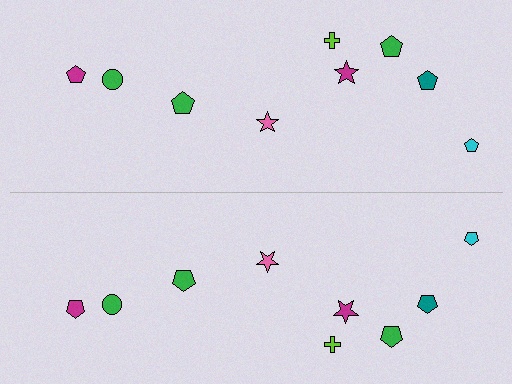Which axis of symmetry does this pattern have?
The pattern has a horizontal axis of symmetry running through the center of the image.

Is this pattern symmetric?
Yes, this pattern has bilateral (reflection) symmetry.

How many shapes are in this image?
There are 18 shapes in this image.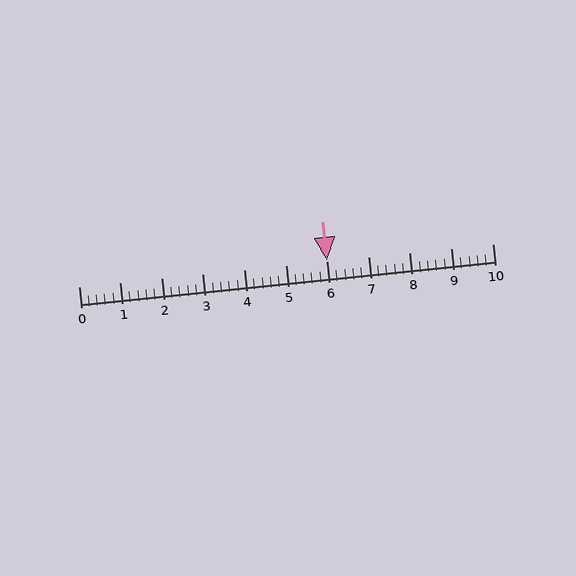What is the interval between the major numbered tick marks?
The major tick marks are spaced 1 units apart.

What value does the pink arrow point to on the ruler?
The pink arrow points to approximately 6.0.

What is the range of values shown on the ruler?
The ruler shows values from 0 to 10.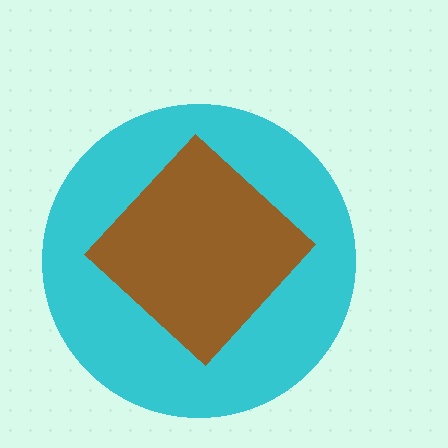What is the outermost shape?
The cyan circle.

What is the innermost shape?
The brown diamond.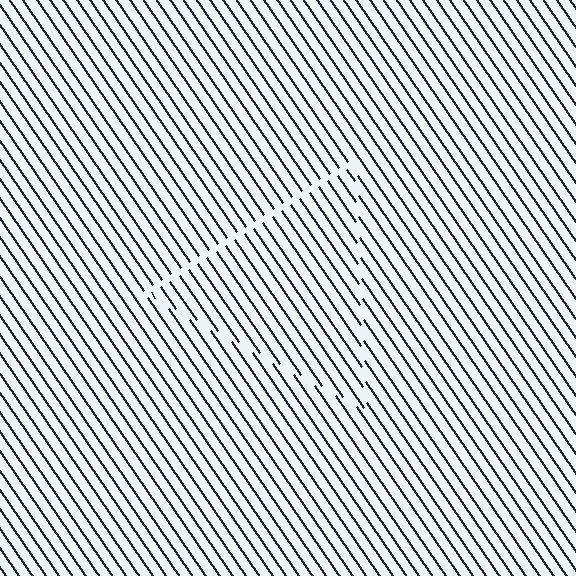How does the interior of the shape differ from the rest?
The interior of the shape contains the same grating, shifted by half a period — the contour is defined by the phase discontinuity where line-ends from the inner and outer gratings abut.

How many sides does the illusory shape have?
3 sides — the line-ends trace a triangle.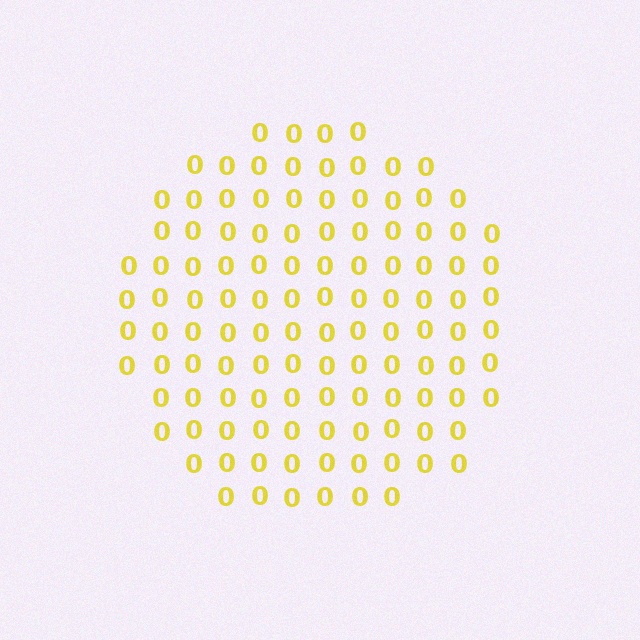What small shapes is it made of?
It is made of small digit 0's.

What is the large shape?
The large shape is a circle.